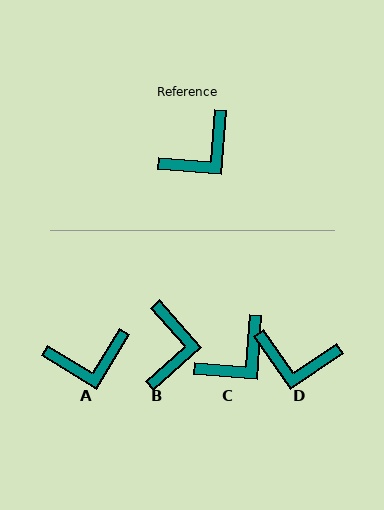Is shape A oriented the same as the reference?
No, it is off by about 28 degrees.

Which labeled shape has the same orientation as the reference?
C.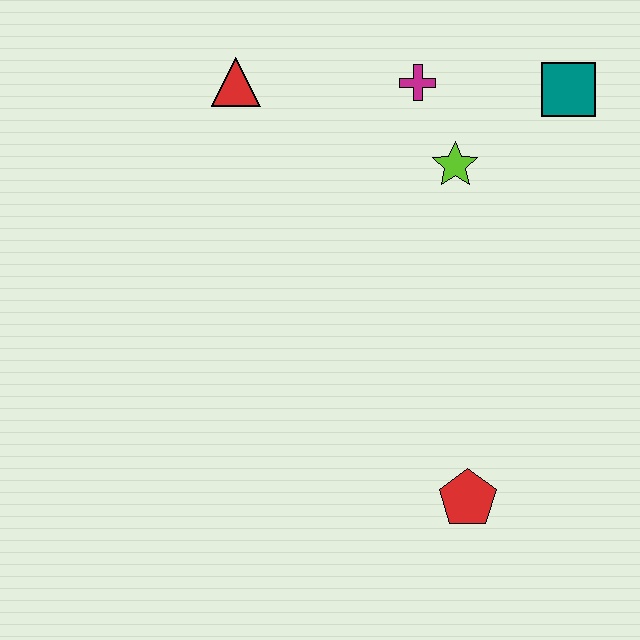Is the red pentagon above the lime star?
No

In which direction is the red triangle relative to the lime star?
The red triangle is to the left of the lime star.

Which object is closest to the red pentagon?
The lime star is closest to the red pentagon.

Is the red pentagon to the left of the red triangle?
No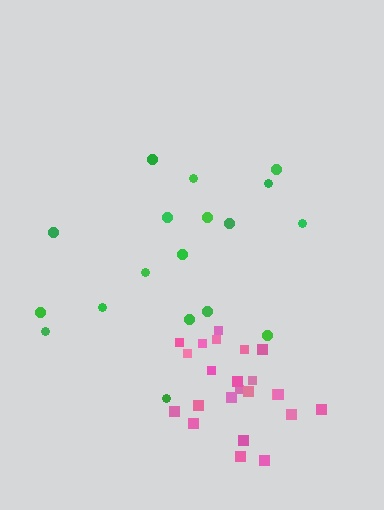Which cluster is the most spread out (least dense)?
Green.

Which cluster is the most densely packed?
Pink.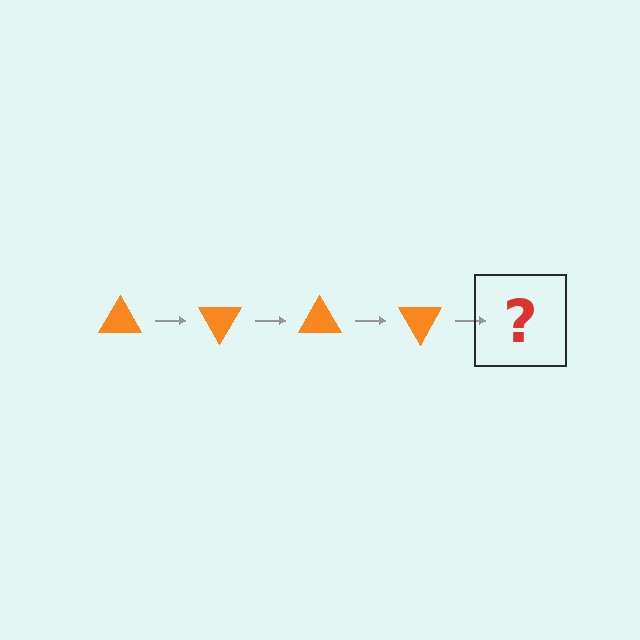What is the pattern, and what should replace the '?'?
The pattern is that the triangle rotates 60 degrees each step. The '?' should be an orange triangle rotated 240 degrees.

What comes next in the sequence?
The next element should be an orange triangle rotated 240 degrees.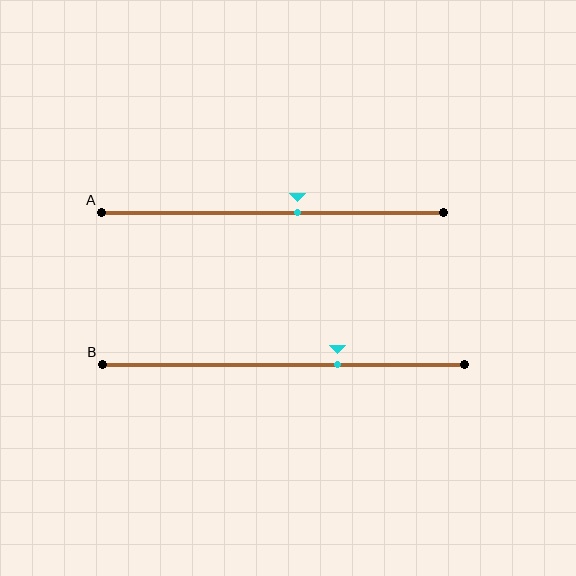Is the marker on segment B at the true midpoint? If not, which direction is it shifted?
No, the marker on segment B is shifted to the right by about 15% of the segment length.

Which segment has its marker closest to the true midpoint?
Segment A has its marker closest to the true midpoint.